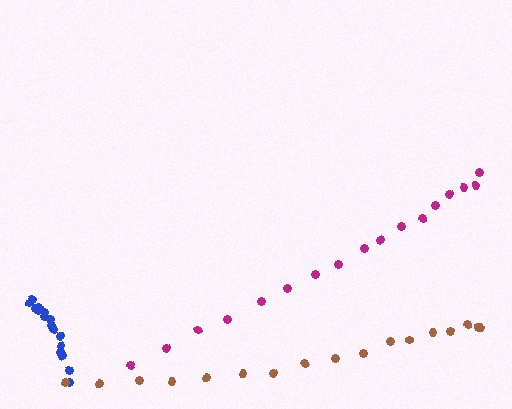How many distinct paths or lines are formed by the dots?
There are 3 distinct paths.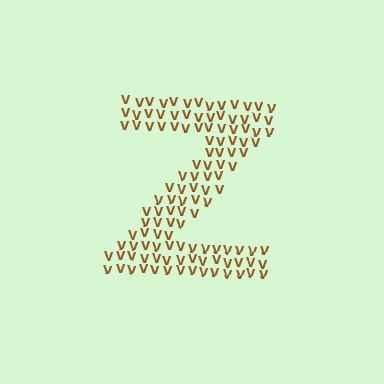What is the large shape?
The large shape is the letter Z.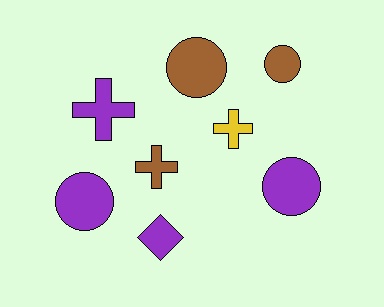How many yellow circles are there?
There are no yellow circles.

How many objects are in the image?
There are 8 objects.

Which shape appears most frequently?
Circle, with 4 objects.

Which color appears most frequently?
Purple, with 4 objects.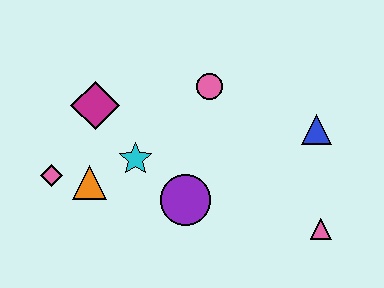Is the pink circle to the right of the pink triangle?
No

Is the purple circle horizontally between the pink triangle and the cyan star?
Yes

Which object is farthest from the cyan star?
The pink triangle is farthest from the cyan star.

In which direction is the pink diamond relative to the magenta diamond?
The pink diamond is below the magenta diamond.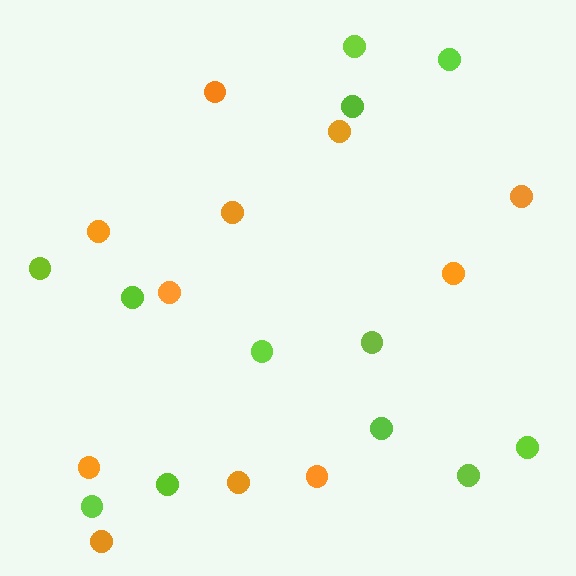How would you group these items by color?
There are 2 groups: one group of lime circles (12) and one group of orange circles (11).